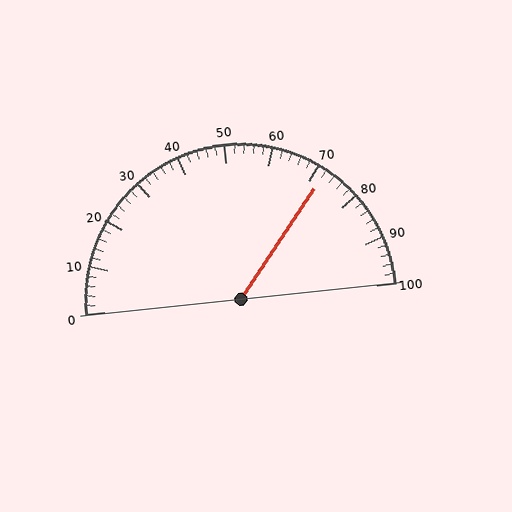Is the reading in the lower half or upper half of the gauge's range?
The reading is in the upper half of the range (0 to 100).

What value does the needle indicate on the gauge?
The needle indicates approximately 72.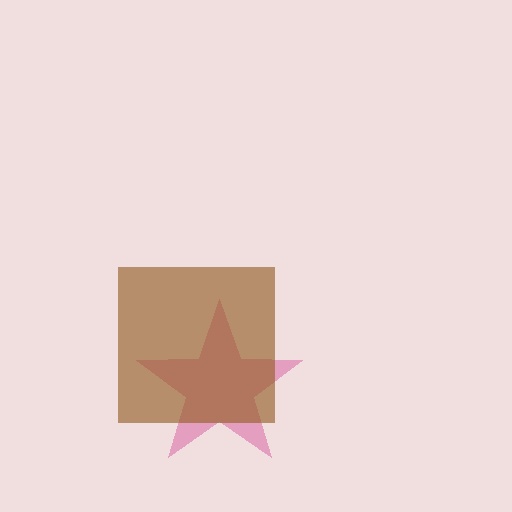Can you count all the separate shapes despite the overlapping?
Yes, there are 2 separate shapes.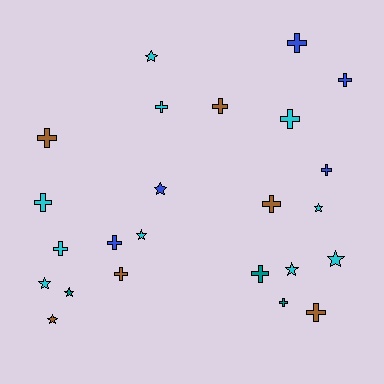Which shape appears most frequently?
Cross, with 15 objects.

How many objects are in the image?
There are 24 objects.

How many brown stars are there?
There is 1 brown star.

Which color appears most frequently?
Cyan, with 10 objects.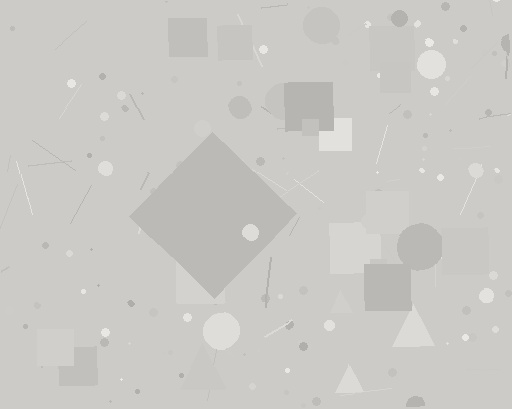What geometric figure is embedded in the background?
A diamond is embedded in the background.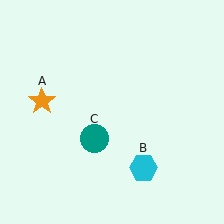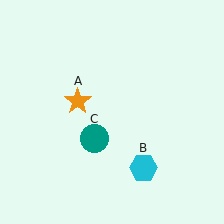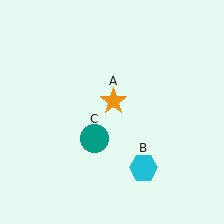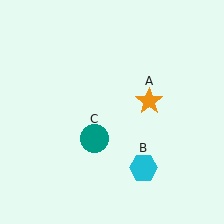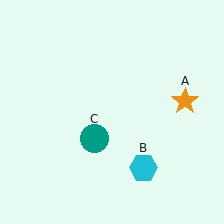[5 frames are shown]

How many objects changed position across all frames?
1 object changed position: orange star (object A).